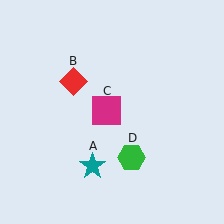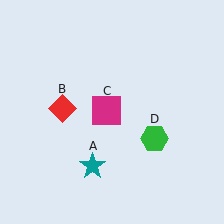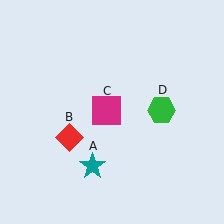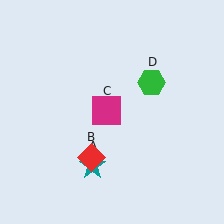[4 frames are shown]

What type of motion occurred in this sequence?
The red diamond (object B), green hexagon (object D) rotated counterclockwise around the center of the scene.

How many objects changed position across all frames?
2 objects changed position: red diamond (object B), green hexagon (object D).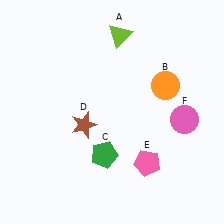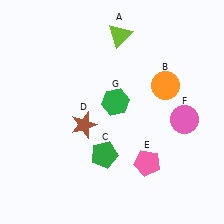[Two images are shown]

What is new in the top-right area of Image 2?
A green hexagon (G) was added in the top-right area of Image 2.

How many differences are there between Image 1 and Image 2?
There is 1 difference between the two images.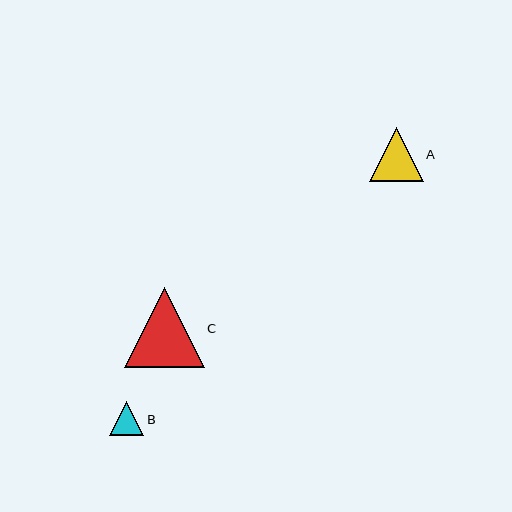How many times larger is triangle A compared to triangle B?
Triangle A is approximately 1.6 times the size of triangle B.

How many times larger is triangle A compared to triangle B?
Triangle A is approximately 1.6 times the size of triangle B.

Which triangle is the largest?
Triangle C is the largest with a size of approximately 79 pixels.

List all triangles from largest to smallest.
From largest to smallest: C, A, B.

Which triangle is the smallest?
Triangle B is the smallest with a size of approximately 34 pixels.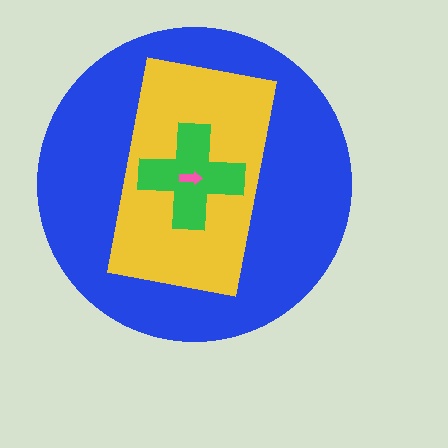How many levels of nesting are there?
4.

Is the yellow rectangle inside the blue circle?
Yes.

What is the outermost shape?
The blue circle.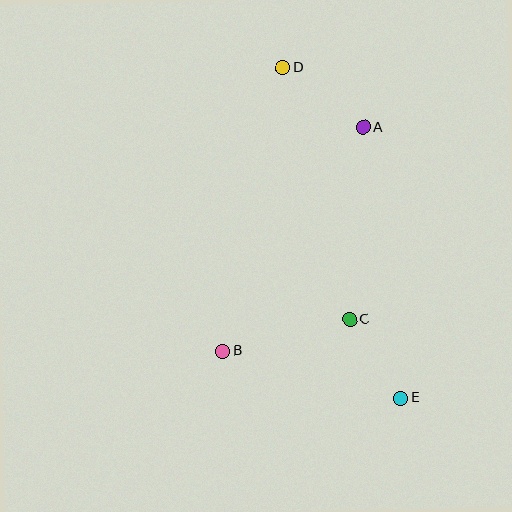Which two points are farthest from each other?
Points D and E are farthest from each other.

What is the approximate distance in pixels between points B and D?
The distance between B and D is approximately 290 pixels.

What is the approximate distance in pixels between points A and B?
The distance between A and B is approximately 264 pixels.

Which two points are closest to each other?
Points C and E are closest to each other.